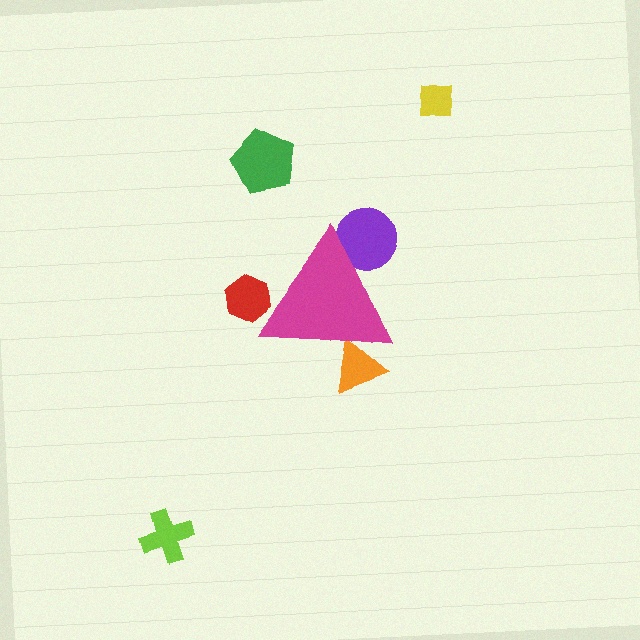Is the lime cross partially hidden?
No, the lime cross is fully visible.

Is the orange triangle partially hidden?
Yes, the orange triangle is partially hidden behind the magenta triangle.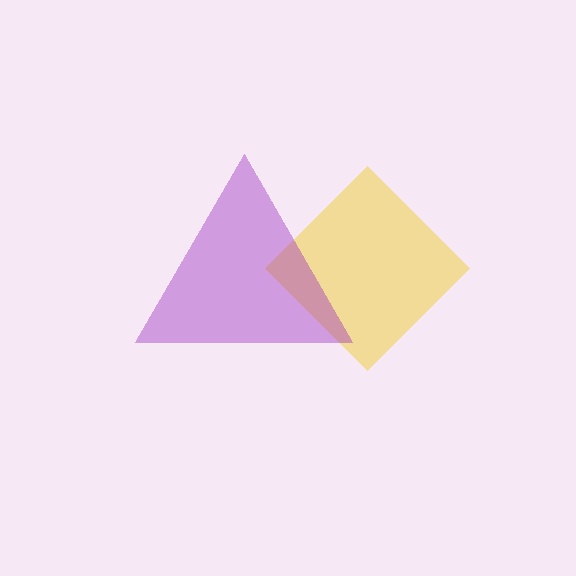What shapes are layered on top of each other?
The layered shapes are: a yellow diamond, a purple triangle.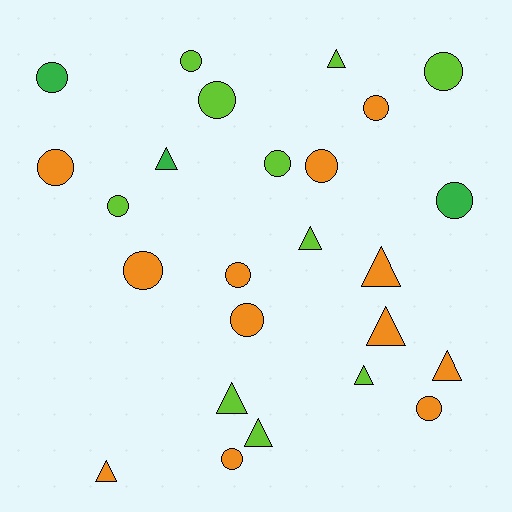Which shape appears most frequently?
Circle, with 15 objects.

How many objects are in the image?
There are 25 objects.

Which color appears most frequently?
Orange, with 12 objects.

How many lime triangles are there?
There are 5 lime triangles.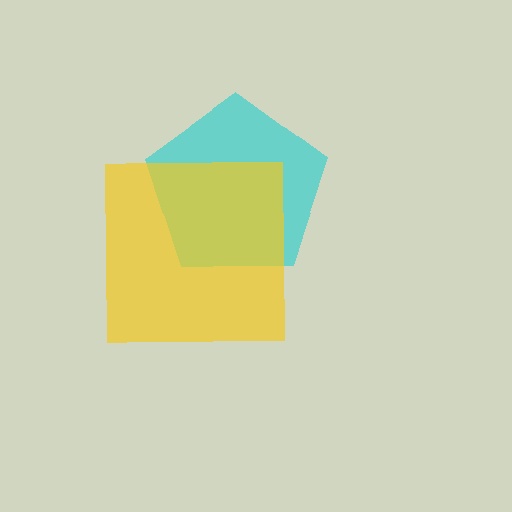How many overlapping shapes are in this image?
There are 2 overlapping shapes in the image.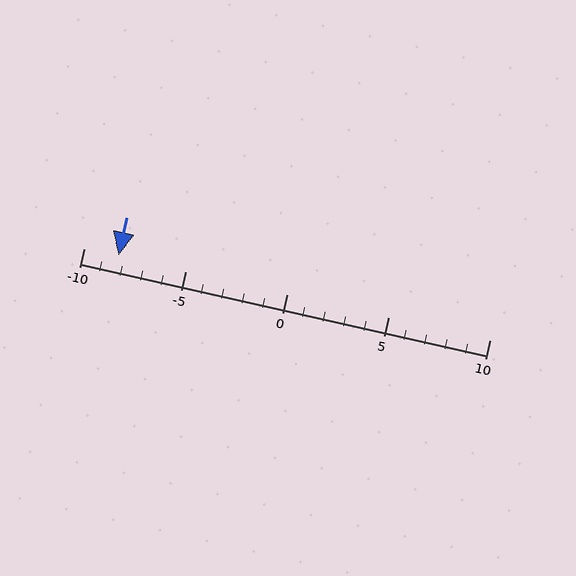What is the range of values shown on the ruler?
The ruler shows values from -10 to 10.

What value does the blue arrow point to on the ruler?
The blue arrow points to approximately -8.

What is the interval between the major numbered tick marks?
The major tick marks are spaced 5 units apart.